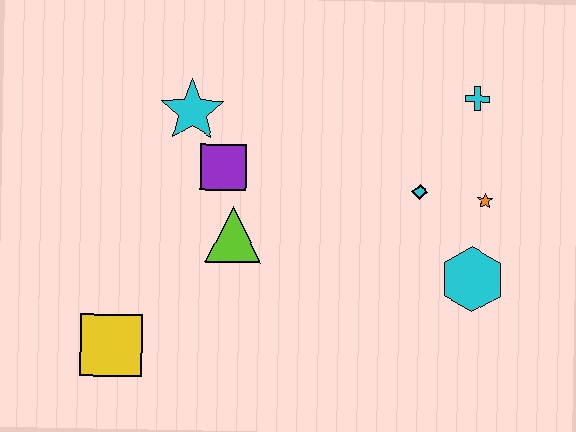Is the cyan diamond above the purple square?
No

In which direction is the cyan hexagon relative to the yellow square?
The cyan hexagon is to the right of the yellow square.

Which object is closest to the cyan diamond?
The orange star is closest to the cyan diamond.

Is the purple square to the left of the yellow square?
No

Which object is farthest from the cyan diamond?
The yellow square is farthest from the cyan diamond.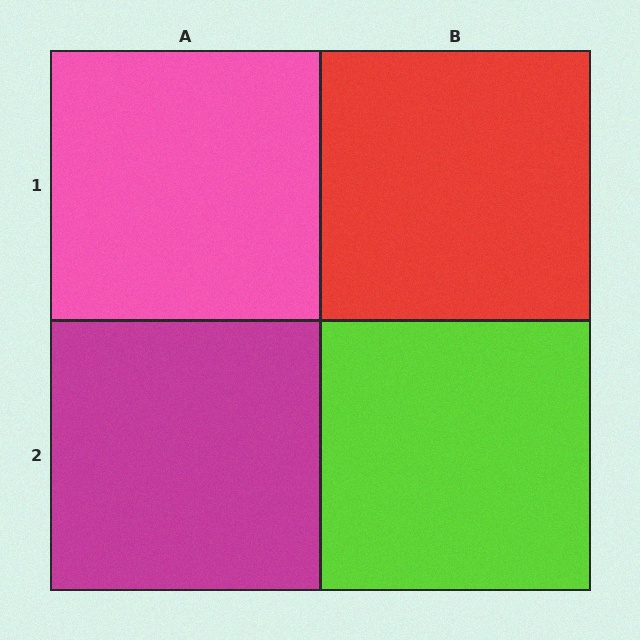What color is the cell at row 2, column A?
Magenta.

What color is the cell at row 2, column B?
Lime.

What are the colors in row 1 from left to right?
Pink, red.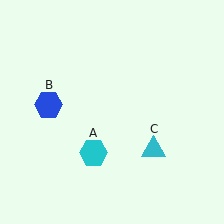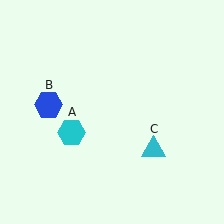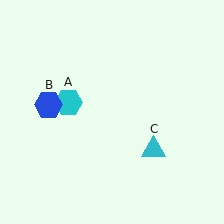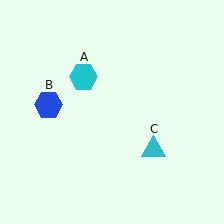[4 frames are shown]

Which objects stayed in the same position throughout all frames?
Blue hexagon (object B) and cyan triangle (object C) remained stationary.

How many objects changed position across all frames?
1 object changed position: cyan hexagon (object A).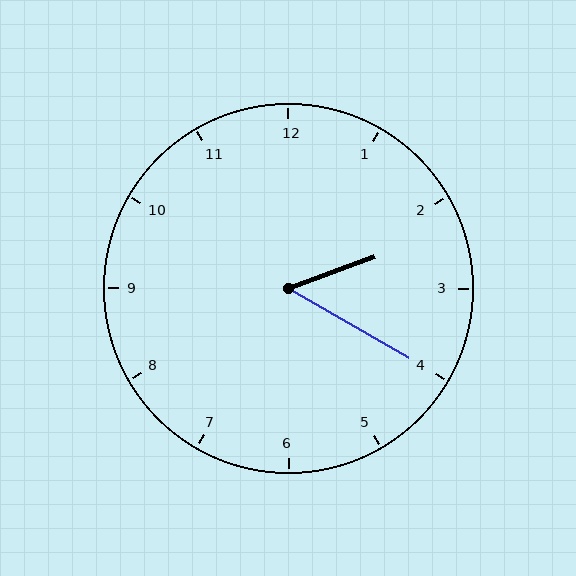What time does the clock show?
2:20.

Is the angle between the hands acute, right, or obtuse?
It is acute.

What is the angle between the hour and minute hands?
Approximately 50 degrees.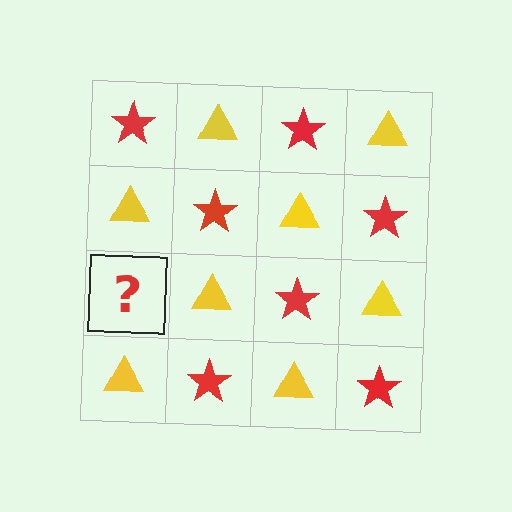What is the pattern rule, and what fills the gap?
The rule is that it alternates red star and yellow triangle in a checkerboard pattern. The gap should be filled with a red star.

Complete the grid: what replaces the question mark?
The question mark should be replaced with a red star.